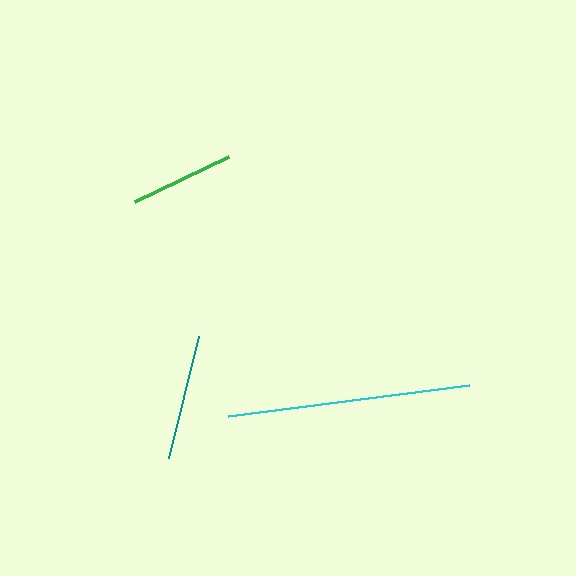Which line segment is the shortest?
The green line is the shortest at approximately 104 pixels.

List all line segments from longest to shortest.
From longest to shortest: cyan, teal, green.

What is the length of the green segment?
The green segment is approximately 104 pixels long.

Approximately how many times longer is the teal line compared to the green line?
The teal line is approximately 1.2 times the length of the green line.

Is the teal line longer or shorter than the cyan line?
The cyan line is longer than the teal line.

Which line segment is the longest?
The cyan line is the longest at approximately 244 pixels.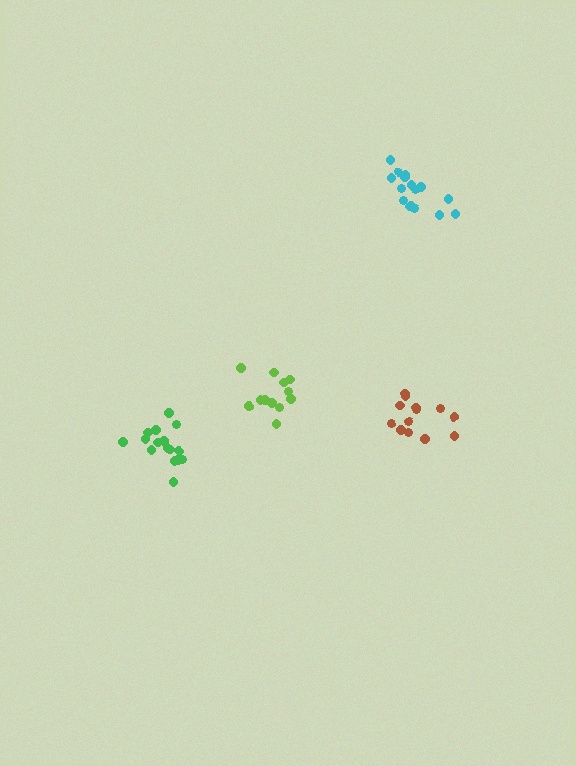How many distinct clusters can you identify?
There are 4 distinct clusters.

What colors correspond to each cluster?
The clusters are colored: cyan, brown, lime, green.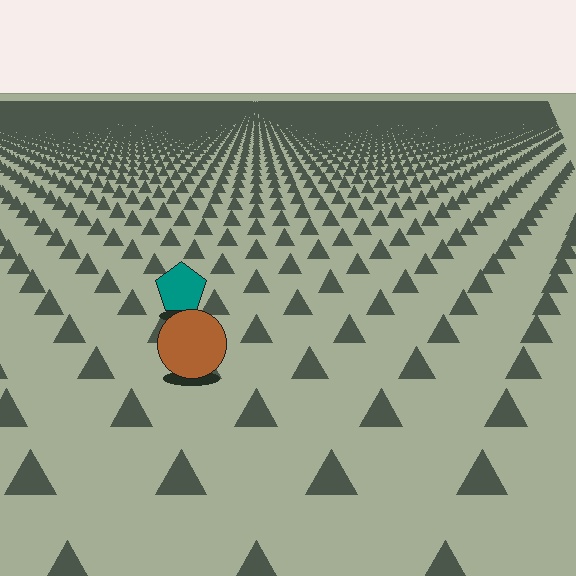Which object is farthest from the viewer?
The teal pentagon is farthest from the viewer. It appears smaller and the ground texture around it is denser.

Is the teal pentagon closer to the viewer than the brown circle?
No. The brown circle is closer — you can tell from the texture gradient: the ground texture is coarser near it.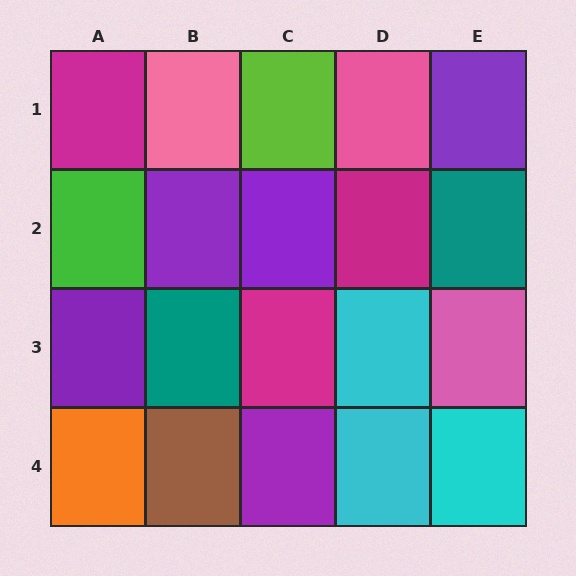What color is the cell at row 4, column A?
Orange.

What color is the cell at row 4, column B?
Brown.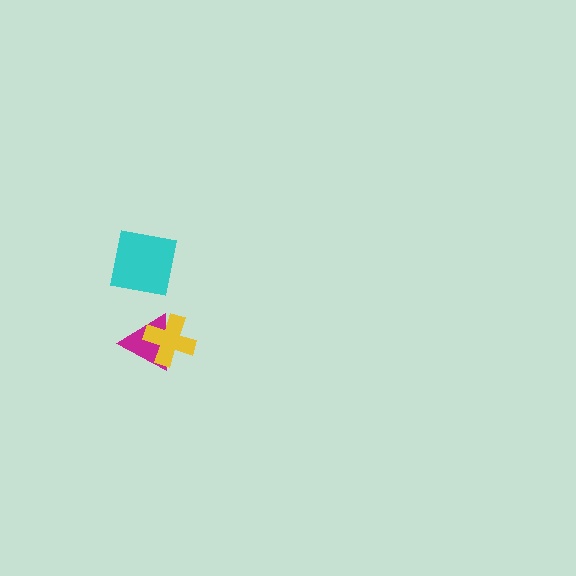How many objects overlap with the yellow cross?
1 object overlaps with the yellow cross.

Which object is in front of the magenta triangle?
The yellow cross is in front of the magenta triangle.